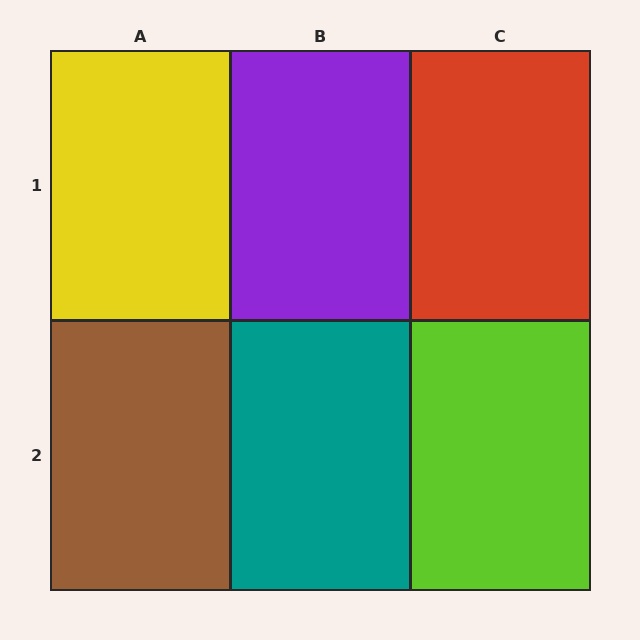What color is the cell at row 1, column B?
Purple.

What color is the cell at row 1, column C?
Red.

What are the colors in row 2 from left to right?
Brown, teal, lime.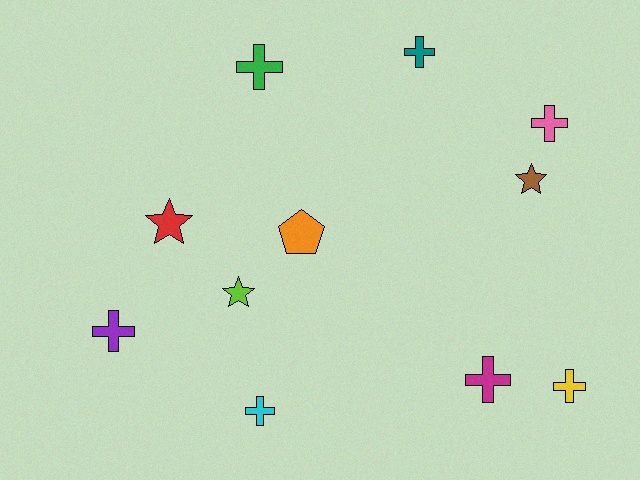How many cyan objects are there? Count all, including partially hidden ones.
There is 1 cyan object.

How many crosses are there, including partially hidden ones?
There are 7 crosses.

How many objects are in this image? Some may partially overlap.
There are 11 objects.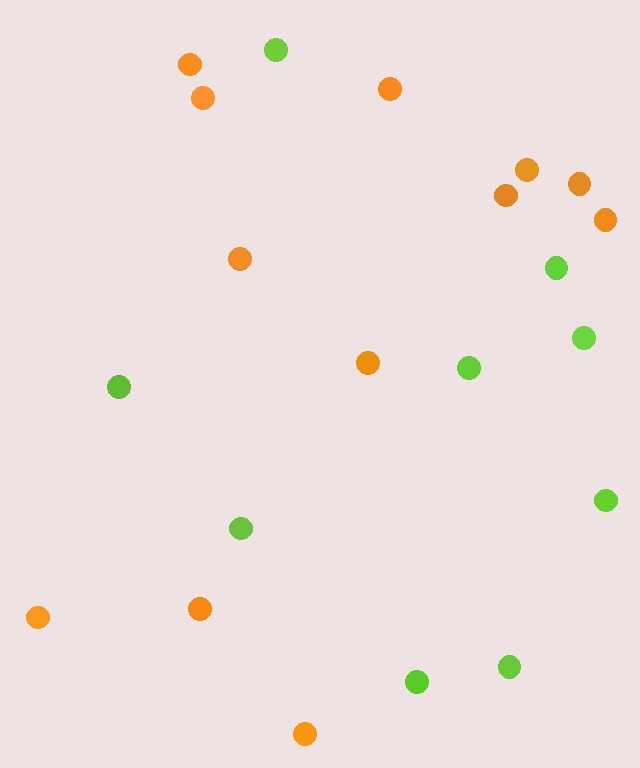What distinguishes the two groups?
There are 2 groups: one group of lime circles (9) and one group of orange circles (12).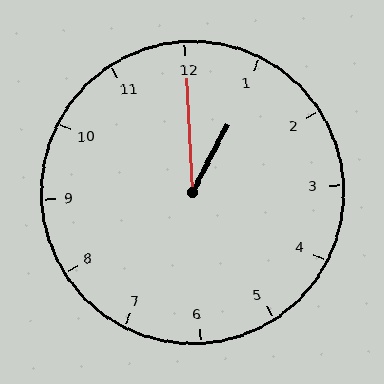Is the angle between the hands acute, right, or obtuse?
It is acute.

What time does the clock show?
1:00.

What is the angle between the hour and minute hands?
Approximately 30 degrees.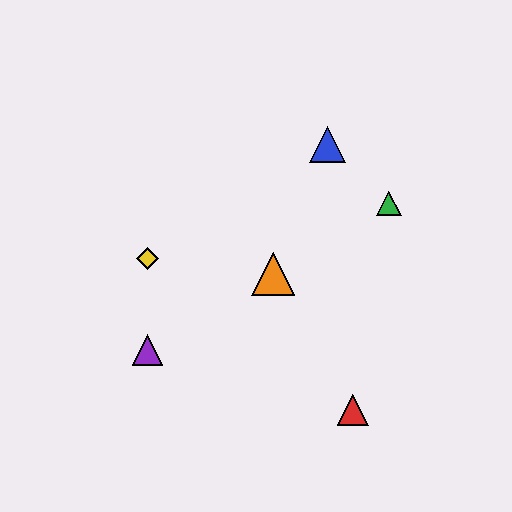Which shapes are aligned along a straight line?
The green triangle, the purple triangle, the orange triangle are aligned along a straight line.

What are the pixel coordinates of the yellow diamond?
The yellow diamond is at (147, 259).